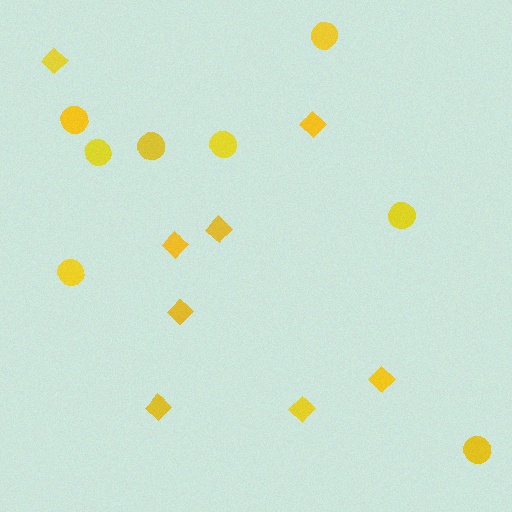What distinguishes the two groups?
There are 2 groups: one group of diamonds (8) and one group of circles (8).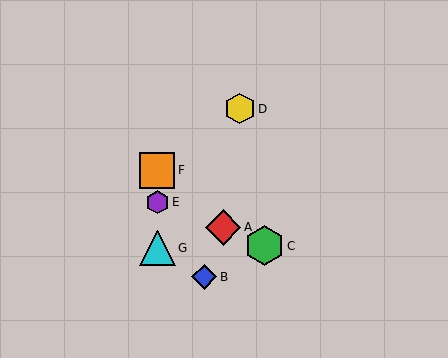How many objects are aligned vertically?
3 objects (E, F, G) are aligned vertically.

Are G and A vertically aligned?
No, G is at x≈157 and A is at x≈223.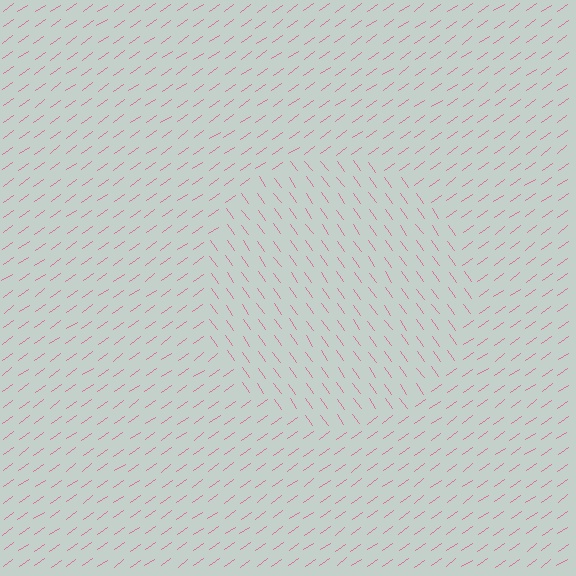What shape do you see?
I see a circle.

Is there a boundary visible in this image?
Yes, there is a texture boundary formed by a change in line orientation.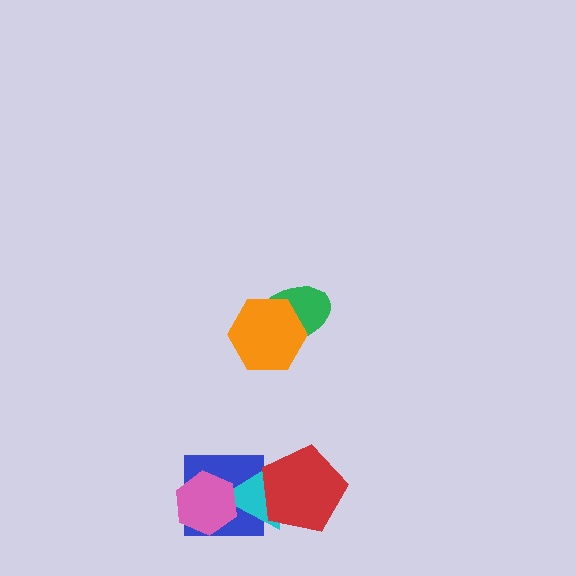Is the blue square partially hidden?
Yes, it is partially covered by another shape.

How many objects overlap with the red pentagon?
1 object overlaps with the red pentagon.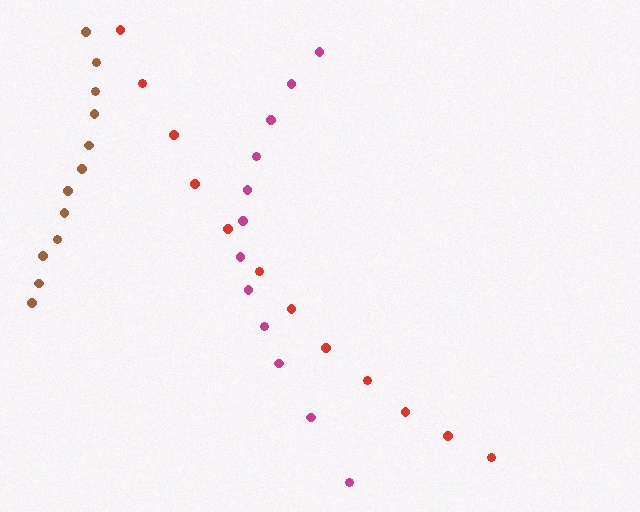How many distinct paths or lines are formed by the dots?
There are 3 distinct paths.